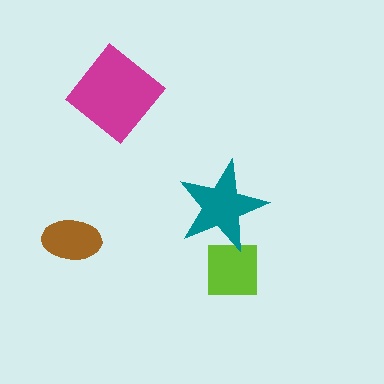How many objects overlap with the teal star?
1 object overlaps with the teal star.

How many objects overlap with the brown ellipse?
0 objects overlap with the brown ellipse.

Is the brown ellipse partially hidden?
No, no other shape covers it.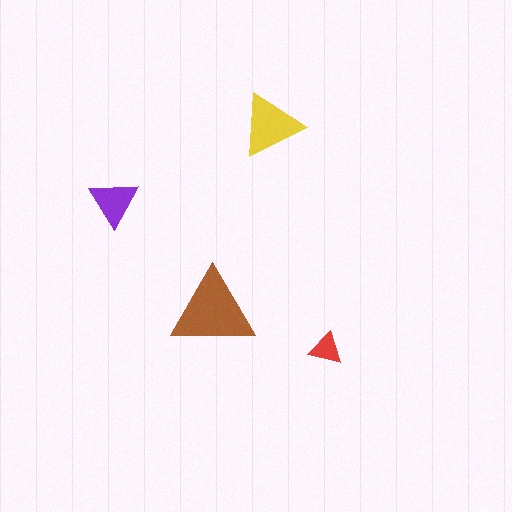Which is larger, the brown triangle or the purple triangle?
The brown one.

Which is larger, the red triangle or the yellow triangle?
The yellow one.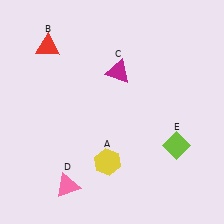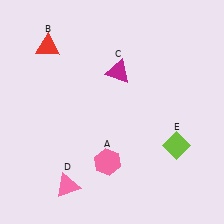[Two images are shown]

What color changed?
The hexagon (A) changed from yellow in Image 1 to pink in Image 2.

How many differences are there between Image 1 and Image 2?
There is 1 difference between the two images.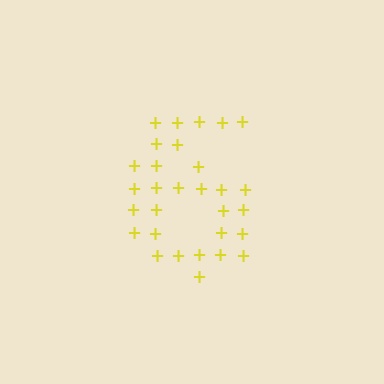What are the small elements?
The small elements are plus signs.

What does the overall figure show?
The overall figure shows the digit 6.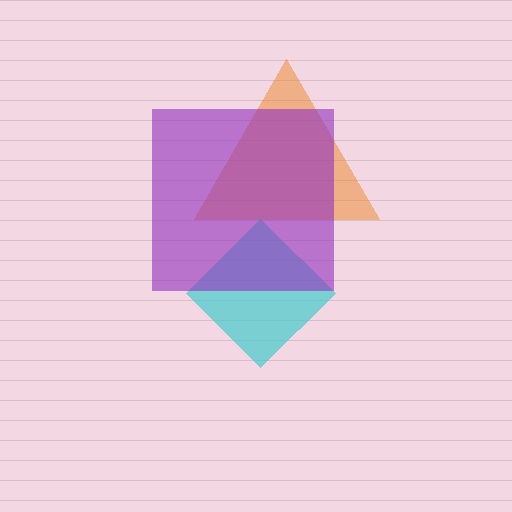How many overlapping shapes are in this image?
There are 3 overlapping shapes in the image.